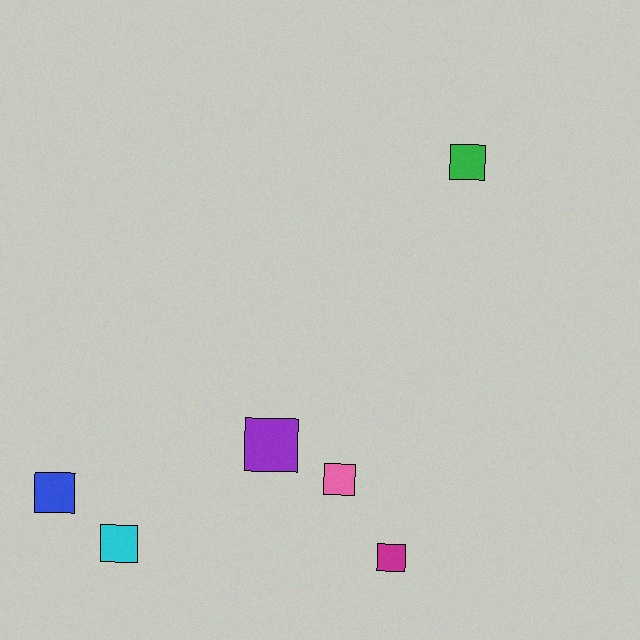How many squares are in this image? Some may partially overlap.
There are 6 squares.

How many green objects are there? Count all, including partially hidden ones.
There is 1 green object.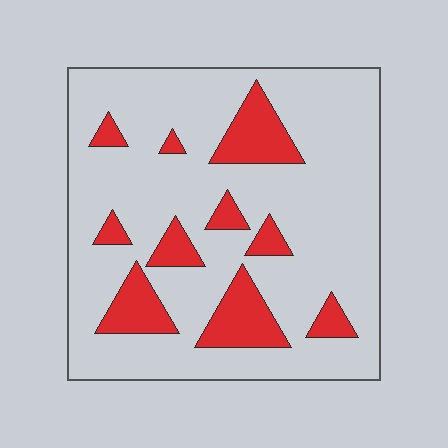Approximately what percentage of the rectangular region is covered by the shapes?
Approximately 20%.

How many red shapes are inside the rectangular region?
10.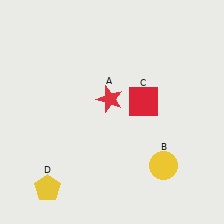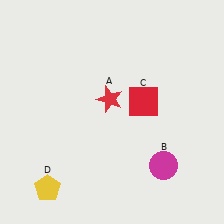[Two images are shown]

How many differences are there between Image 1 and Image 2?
There is 1 difference between the two images.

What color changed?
The circle (B) changed from yellow in Image 1 to magenta in Image 2.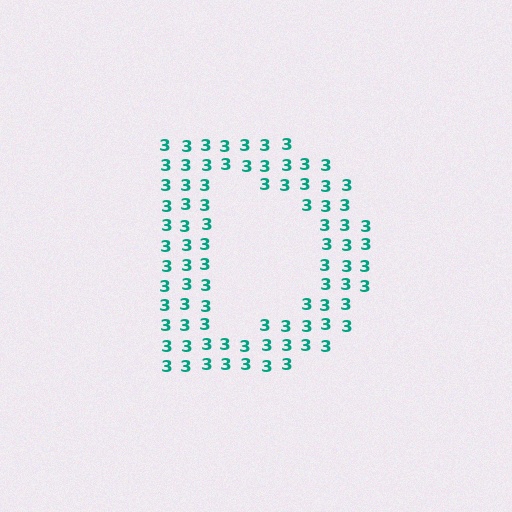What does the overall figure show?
The overall figure shows the letter D.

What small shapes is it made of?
It is made of small digit 3's.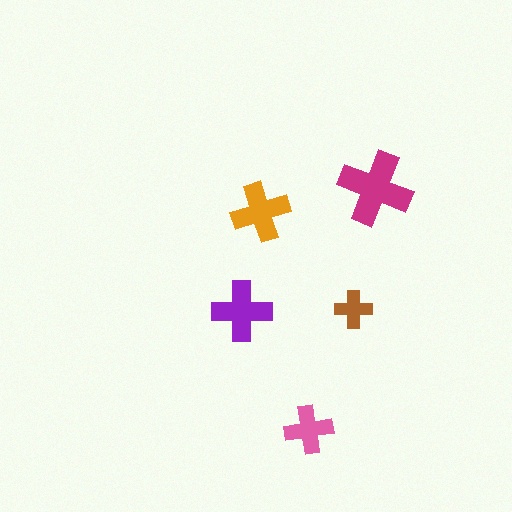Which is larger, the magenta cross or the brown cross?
The magenta one.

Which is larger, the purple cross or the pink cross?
The purple one.